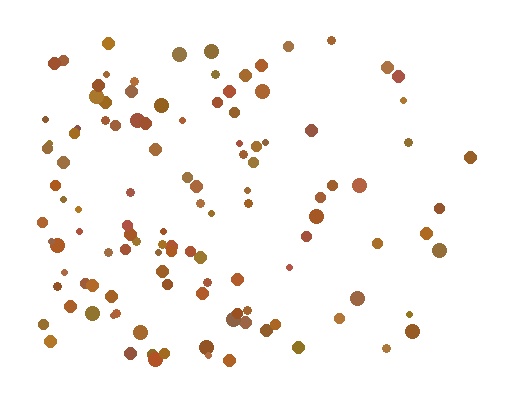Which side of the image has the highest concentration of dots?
The left.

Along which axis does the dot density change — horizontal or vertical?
Horizontal.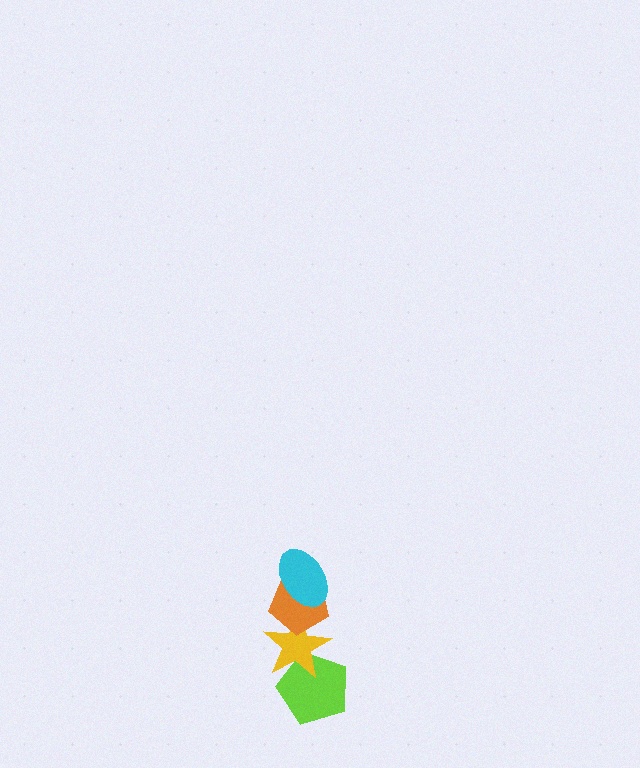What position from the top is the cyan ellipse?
The cyan ellipse is 1st from the top.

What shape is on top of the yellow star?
The orange pentagon is on top of the yellow star.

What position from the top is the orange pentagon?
The orange pentagon is 2nd from the top.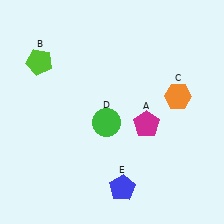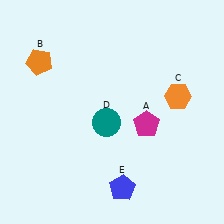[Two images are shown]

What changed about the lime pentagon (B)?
In Image 1, B is lime. In Image 2, it changed to orange.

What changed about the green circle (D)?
In Image 1, D is green. In Image 2, it changed to teal.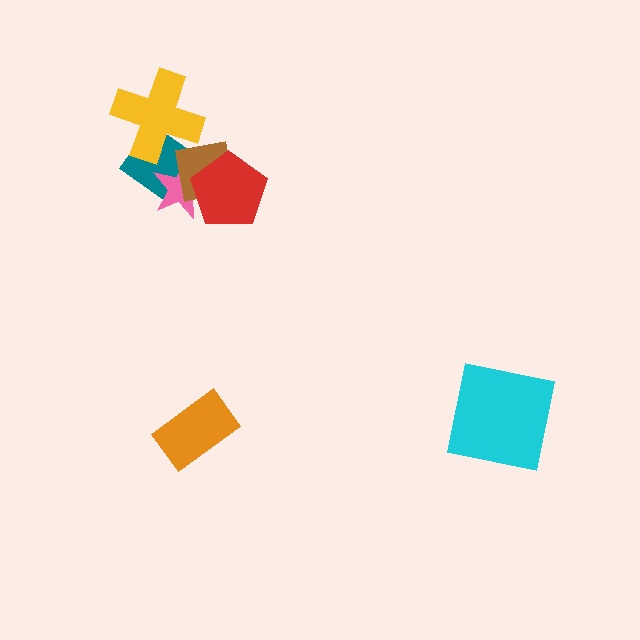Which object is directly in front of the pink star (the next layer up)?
The brown square is directly in front of the pink star.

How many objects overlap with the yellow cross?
1 object overlaps with the yellow cross.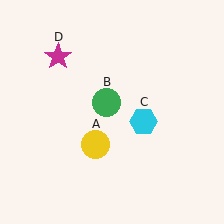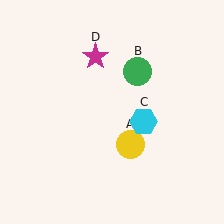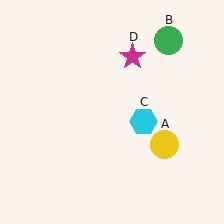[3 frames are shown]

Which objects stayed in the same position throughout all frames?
Cyan hexagon (object C) remained stationary.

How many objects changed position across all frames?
3 objects changed position: yellow circle (object A), green circle (object B), magenta star (object D).